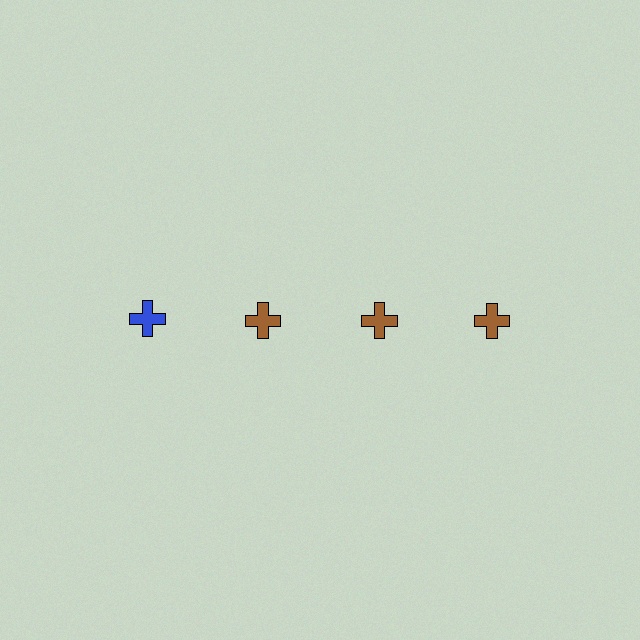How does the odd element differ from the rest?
It has a different color: blue instead of brown.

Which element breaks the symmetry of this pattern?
The blue cross in the top row, leftmost column breaks the symmetry. All other shapes are brown crosses.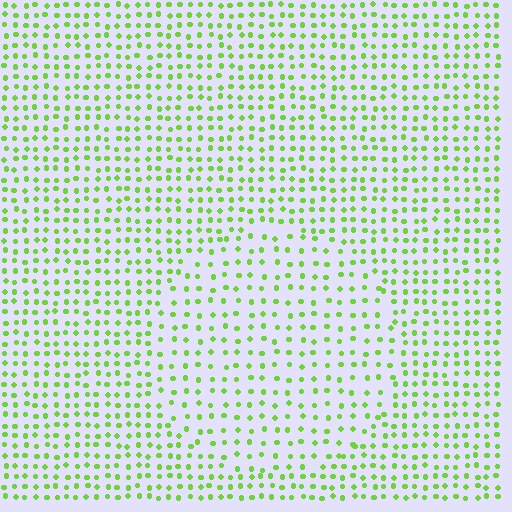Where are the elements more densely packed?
The elements are more densely packed outside the circle boundary.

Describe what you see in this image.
The image contains small lime elements arranged at two different densities. A circle-shaped region is visible where the elements are less densely packed than the surrounding area.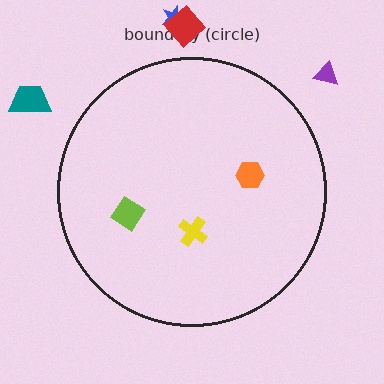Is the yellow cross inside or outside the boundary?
Inside.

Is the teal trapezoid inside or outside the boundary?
Outside.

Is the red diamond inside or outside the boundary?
Outside.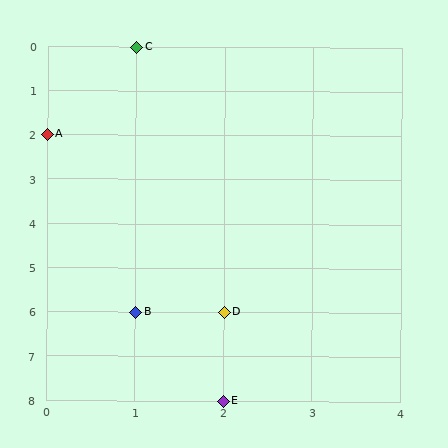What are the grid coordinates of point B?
Point B is at grid coordinates (1, 6).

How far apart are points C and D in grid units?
Points C and D are 1 column and 6 rows apart (about 6.1 grid units diagonally).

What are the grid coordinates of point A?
Point A is at grid coordinates (0, 2).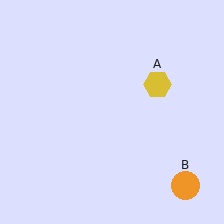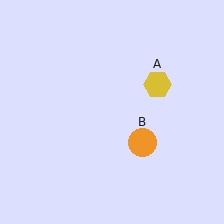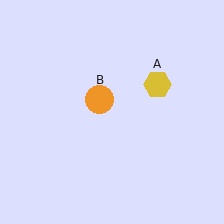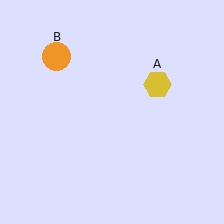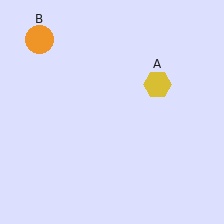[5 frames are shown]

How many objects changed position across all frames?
1 object changed position: orange circle (object B).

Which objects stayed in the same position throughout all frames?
Yellow hexagon (object A) remained stationary.